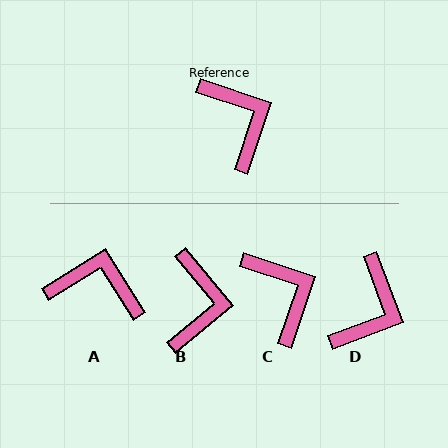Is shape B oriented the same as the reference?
No, it is off by about 32 degrees.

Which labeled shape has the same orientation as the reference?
C.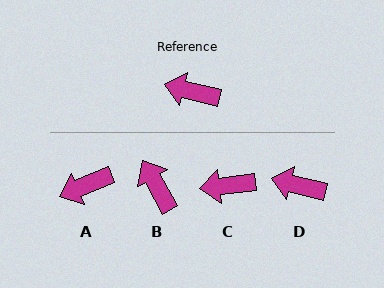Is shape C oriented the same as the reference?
No, it is off by about 21 degrees.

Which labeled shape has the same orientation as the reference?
D.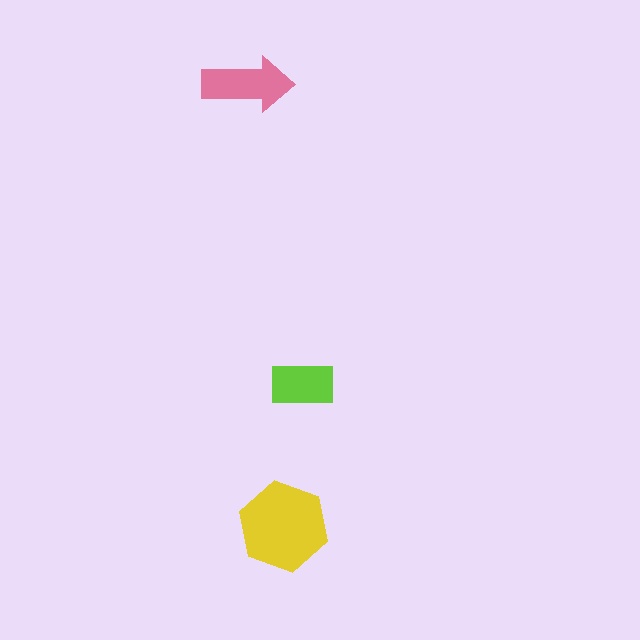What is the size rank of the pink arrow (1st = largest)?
2nd.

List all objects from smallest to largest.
The lime rectangle, the pink arrow, the yellow hexagon.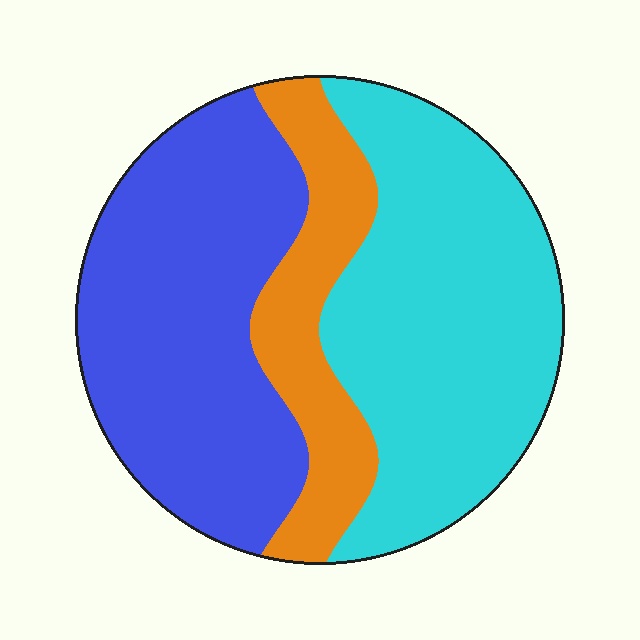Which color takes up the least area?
Orange, at roughly 20%.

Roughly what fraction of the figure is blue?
Blue covers about 40% of the figure.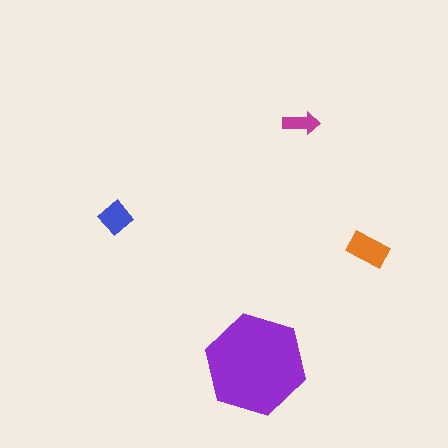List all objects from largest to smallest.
The purple hexagon, the orange rectangle, the blue diamond, the magenta arrow.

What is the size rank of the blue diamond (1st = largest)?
3rd.